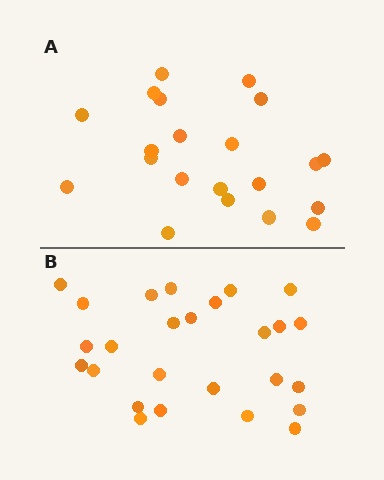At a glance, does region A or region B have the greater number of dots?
Region B (the bottom region) has more dots.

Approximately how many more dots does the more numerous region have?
Region B has about 5 more dots than region A.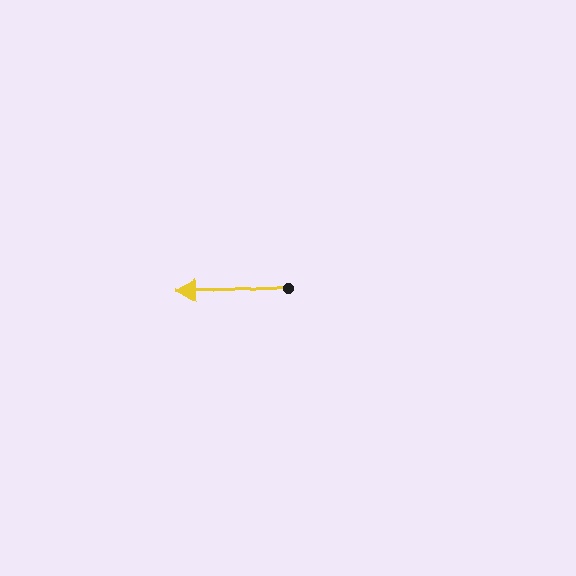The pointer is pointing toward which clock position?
Roughly 9 o'clock.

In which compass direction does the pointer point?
West.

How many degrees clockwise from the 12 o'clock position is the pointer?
Approximately 271 degrees.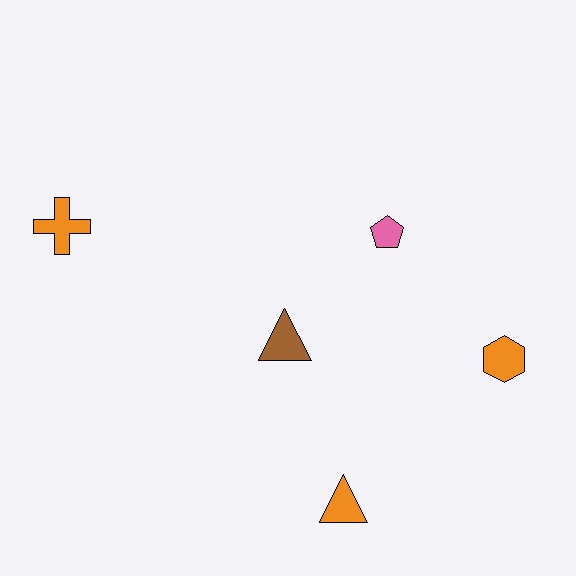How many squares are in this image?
There are no squares.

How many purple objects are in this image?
There are no purple objects.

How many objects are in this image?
There are 5 objects.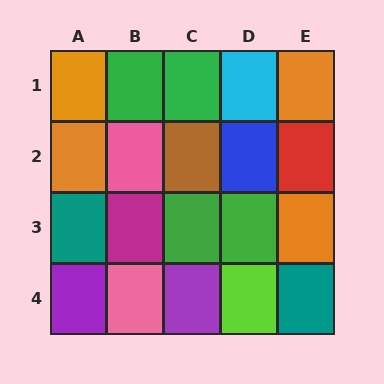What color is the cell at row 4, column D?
Lime.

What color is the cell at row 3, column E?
Orange.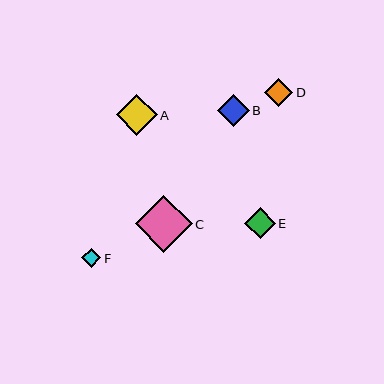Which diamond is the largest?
Diamond C is the largest with a size of approximately 57 pixels.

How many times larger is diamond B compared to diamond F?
Diamond B is approximately 1.7 times the size of diamond F.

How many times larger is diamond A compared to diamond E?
Diamond A is approximately 1.4 times the size of diamond E.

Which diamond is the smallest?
Diamond F is the smallest with a size of approximately 19 pixels.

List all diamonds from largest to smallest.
From largest to smallest: C, A, B, E, D, F.